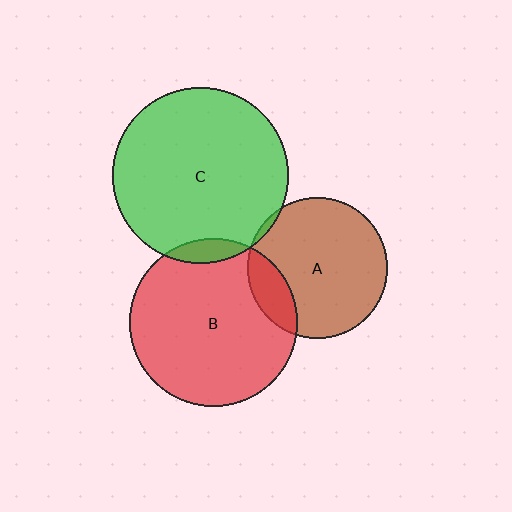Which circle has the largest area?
Circle C (green).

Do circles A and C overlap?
Yes.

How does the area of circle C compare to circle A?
Approximately 1.6 times.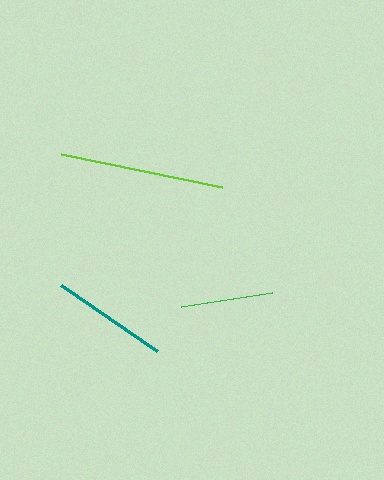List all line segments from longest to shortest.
From longest to shortest: lime, teal, green.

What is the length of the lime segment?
The lime segment is approximately 164 pixels long.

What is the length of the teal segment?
The teal segment is approximately 116 pixels long.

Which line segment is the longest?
The lime line is the longest at approximately 164 pixels.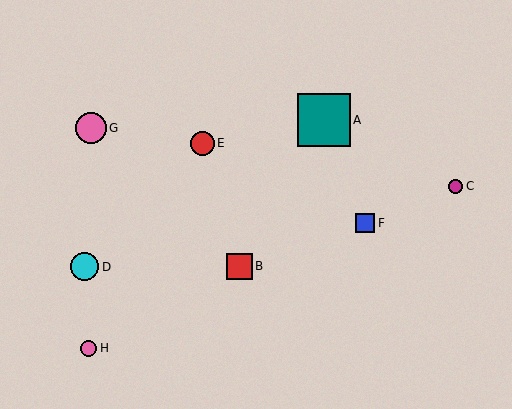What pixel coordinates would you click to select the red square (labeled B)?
Click at (239, 266) to select the red square B.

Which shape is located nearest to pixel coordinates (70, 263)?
The cyan circle (labeled D) at (85, 267) is nearest to that location.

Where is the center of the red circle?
The center of the red circle is at (202, 143).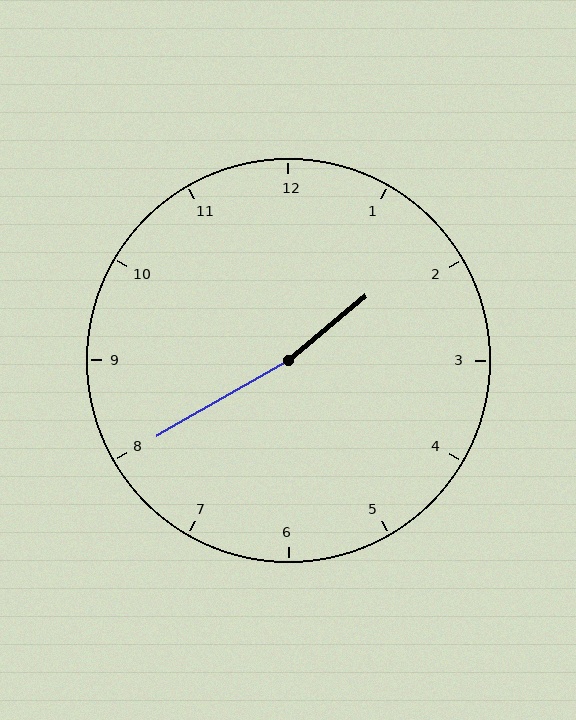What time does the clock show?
1:40.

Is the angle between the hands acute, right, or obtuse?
It is obtuse.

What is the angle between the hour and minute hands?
Approximately 170 degrees.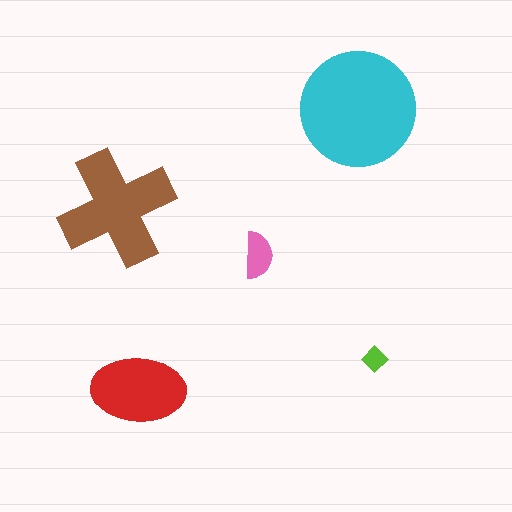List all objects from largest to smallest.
The cyan circle, the brown cross, the red ellipse, the pink semicircle, the lime diamond.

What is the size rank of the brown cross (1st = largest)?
2nd.